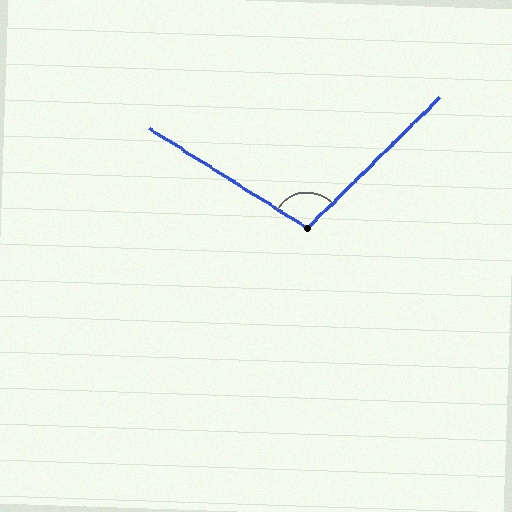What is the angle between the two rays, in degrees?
Approximately 104 degrees.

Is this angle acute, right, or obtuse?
It is obtuse.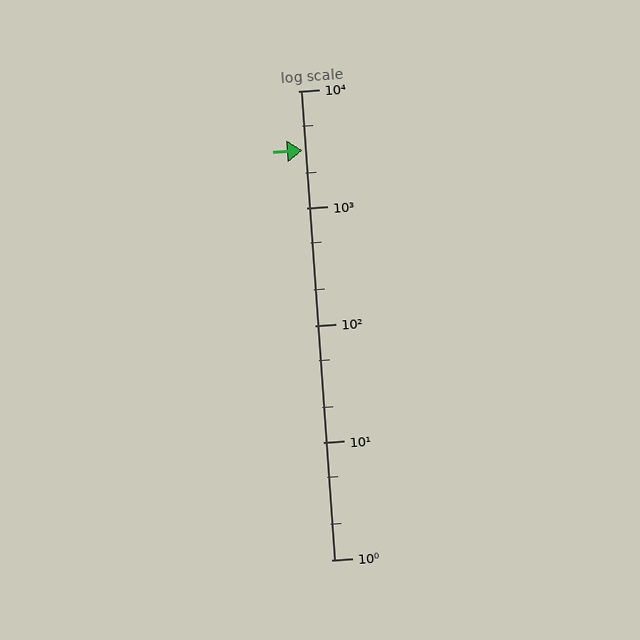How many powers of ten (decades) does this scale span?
The scale spans 4 decades, from 1 to 10000.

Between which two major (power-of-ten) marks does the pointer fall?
The pointer is between 1000 and 10000.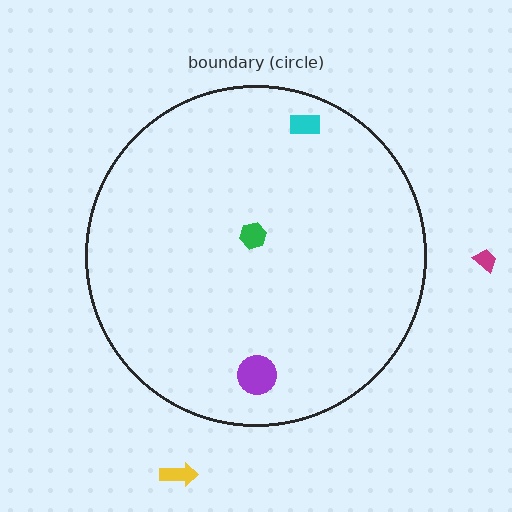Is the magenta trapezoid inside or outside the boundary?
Outside.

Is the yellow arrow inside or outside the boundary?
Outside.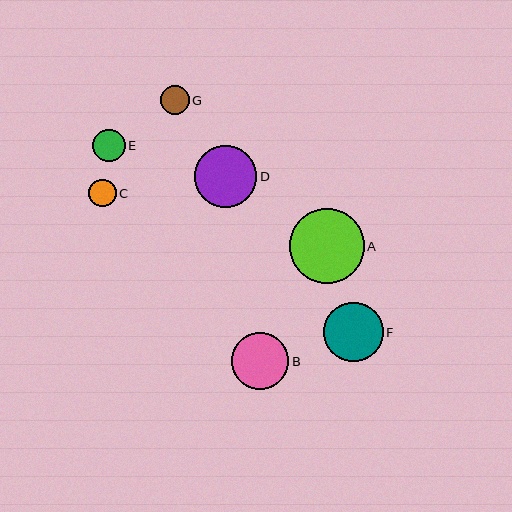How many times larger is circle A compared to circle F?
Circle A is approximately 1.3 times the size of circle F.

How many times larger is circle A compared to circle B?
Circle A is approximately 1.3 times the size of circle B.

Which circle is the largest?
Circle A is the largest with a size of approximately 75 pixels.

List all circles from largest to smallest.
From largest to smallest: A, D, F, B, E, G, C.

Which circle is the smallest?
Circle C is the smallest with a size of approximately 27 pixels.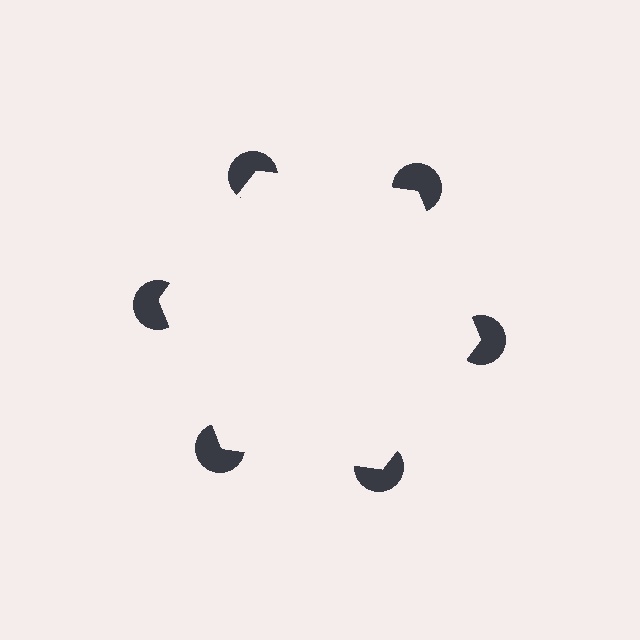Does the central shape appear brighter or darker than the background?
It typically appears slightly brighter than the background, even though no actual brightness change is drawn.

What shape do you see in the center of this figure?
An illusory hexagon — its edges are inferred from the aligned wedge cuts in the pac-man discs, not physically drawn.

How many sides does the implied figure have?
6 sides.